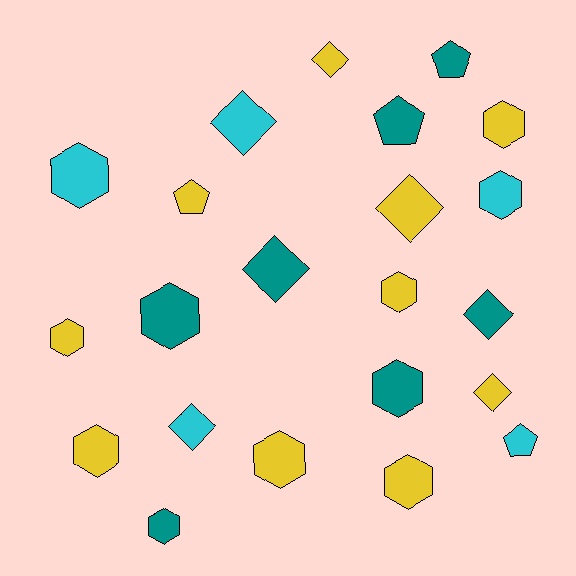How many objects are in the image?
There are 22 objects.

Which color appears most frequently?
Yellow, with 10 objects.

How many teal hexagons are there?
There are 3 teal hexagons.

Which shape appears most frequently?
Hexagon, with 11 objects.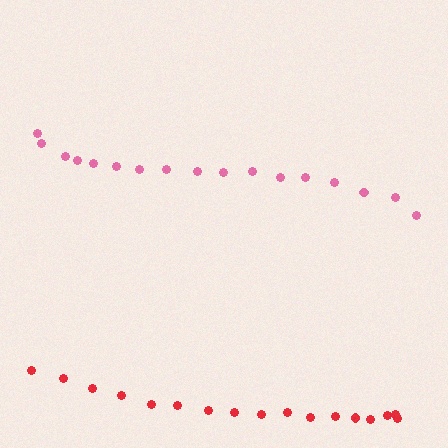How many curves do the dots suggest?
There are 2 distinct paths.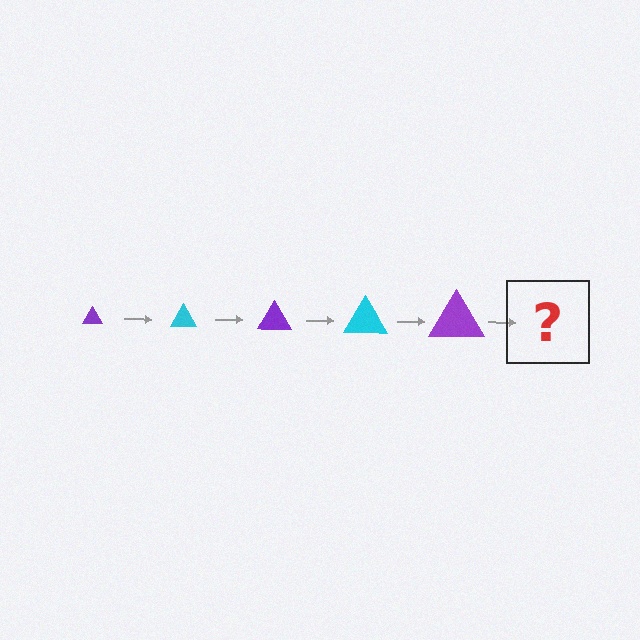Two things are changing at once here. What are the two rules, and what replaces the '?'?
The two rules are that the triangle grows larger each step and the color cycles through purple and cyan. The '?' should be a cyan triangle, larger than the previous one.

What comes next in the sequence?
The next element should be a cyan triangle, larger than the previous one.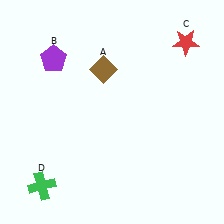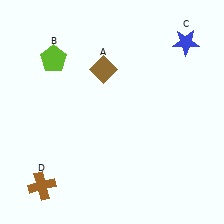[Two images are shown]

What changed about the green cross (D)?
In Image 1, D is green. In Image 2, it changed to brown.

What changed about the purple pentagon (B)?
In Image 1, B is purple. In Image 2, it changed to lime.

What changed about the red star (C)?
In Image 1, C is red. In Image 2, it changed to blue.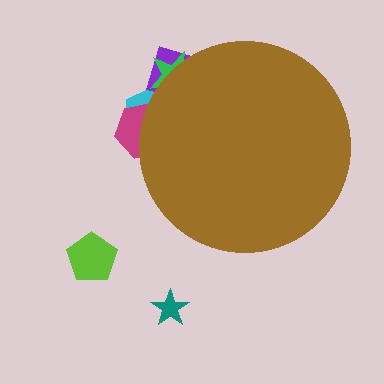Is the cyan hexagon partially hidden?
Yes, the cyan hexagon is partially hidden behind the brown circle.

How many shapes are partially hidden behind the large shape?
4 shapes are partially hidden.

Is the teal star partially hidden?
No, the teal star is fully visible.